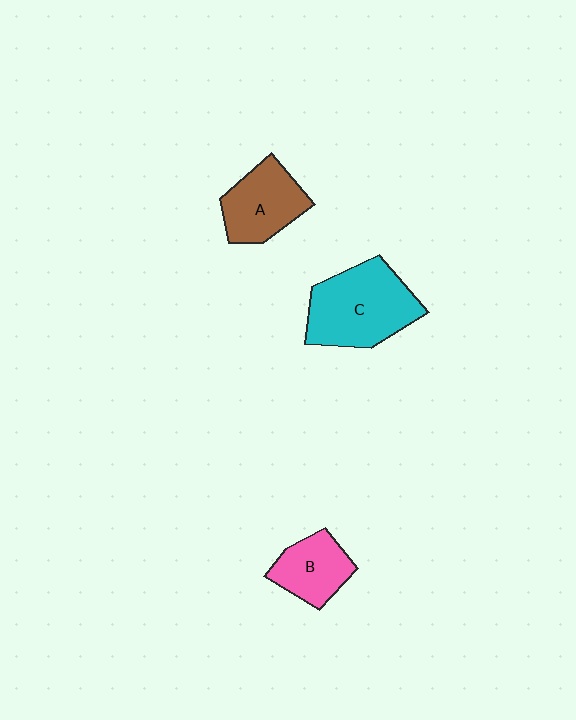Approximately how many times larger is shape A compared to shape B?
Approximately 1.2 times.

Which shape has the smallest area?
Shape B (pink).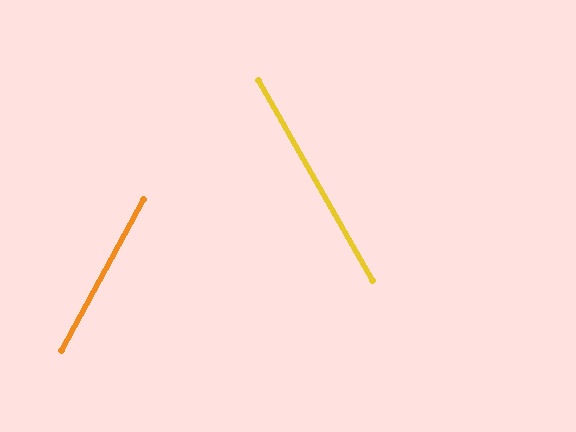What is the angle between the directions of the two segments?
Approximately 58 degrees.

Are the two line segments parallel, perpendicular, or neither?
Neither parallel nor perpendicular — they differ by about 58°.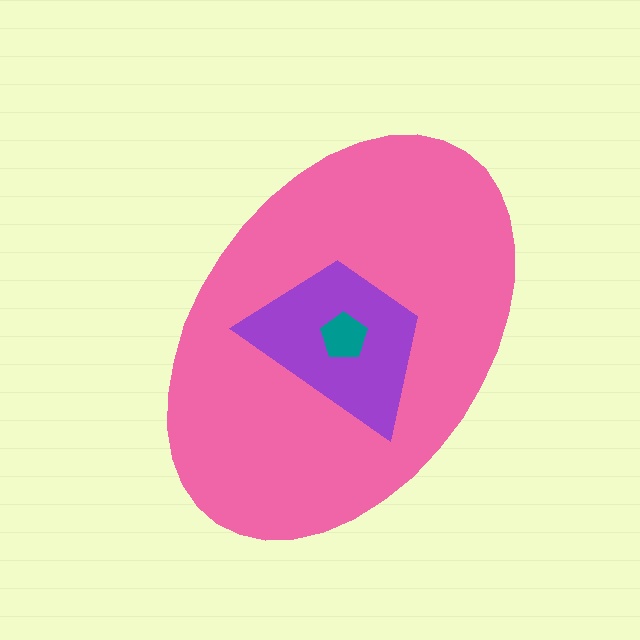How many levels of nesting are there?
3.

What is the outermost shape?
The pink ellipse.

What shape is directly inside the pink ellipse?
The purple trapezoid.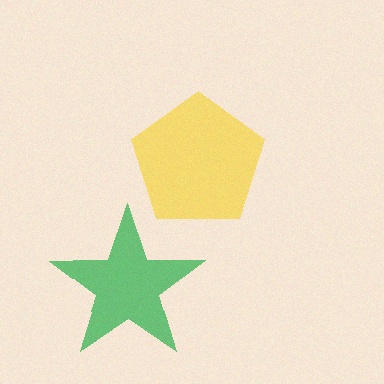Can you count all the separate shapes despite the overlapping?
Yes, there are 2 separate shapes.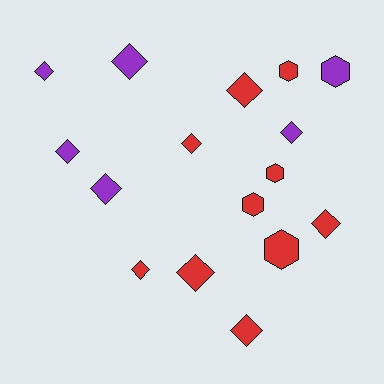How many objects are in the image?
There are 16 objects.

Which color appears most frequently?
Red, with 10 objects.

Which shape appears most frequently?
Diamond, with 11 objects.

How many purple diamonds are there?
There are 5 purple diamonds.